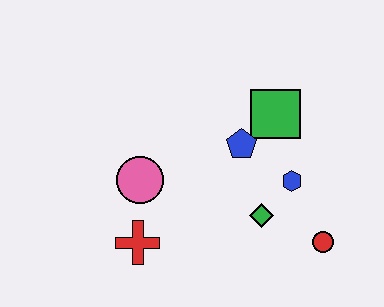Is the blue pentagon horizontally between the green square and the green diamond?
No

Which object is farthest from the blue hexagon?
The red cross is farthest from the blue hexagon.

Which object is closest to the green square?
The blue pentagon is closest to the green square.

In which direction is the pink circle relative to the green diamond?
The pink circle is to the left of the green diamond.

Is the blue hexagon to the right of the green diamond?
Yes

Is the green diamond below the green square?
Yes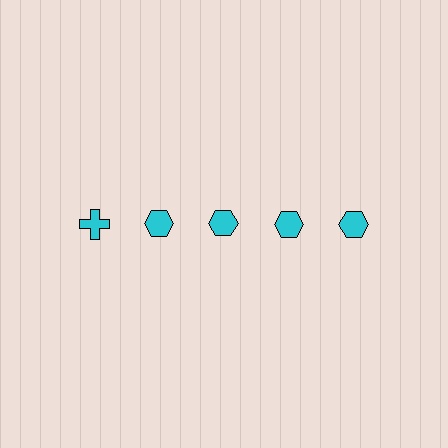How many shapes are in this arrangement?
There are 5 shapes arranged in a grid pattern.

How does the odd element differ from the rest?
It has a different shape: cross instead of hexagon.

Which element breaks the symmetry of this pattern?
The cyan cross in the top row, leftmost column breaks the symmetry. All other shapes are cyan hexagons.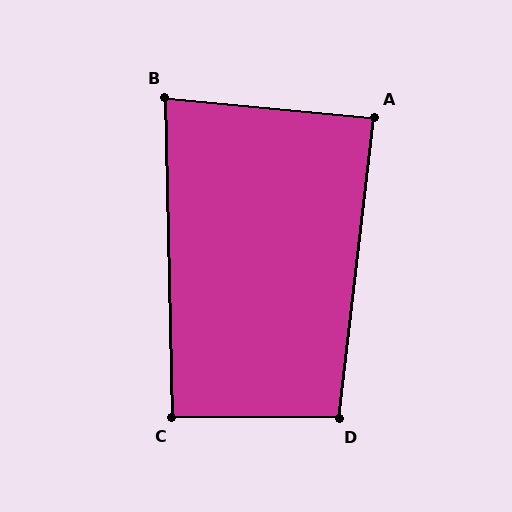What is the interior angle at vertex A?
Approximately 89 degrees (approximately right).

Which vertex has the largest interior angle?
D, at approximately 96 degrees.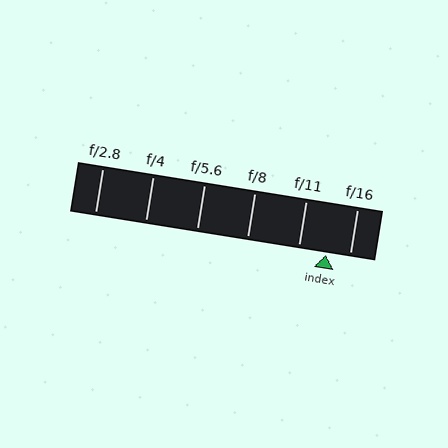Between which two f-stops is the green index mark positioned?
The index mark is between f/11 and f/16.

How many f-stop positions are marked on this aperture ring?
There are 6 f-stop positions marked.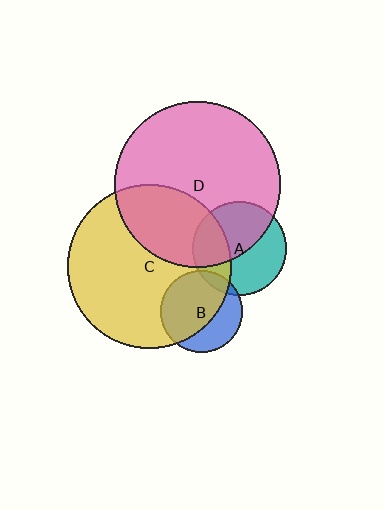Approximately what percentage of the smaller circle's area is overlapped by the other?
Approximately 55%.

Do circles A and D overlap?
Yes.